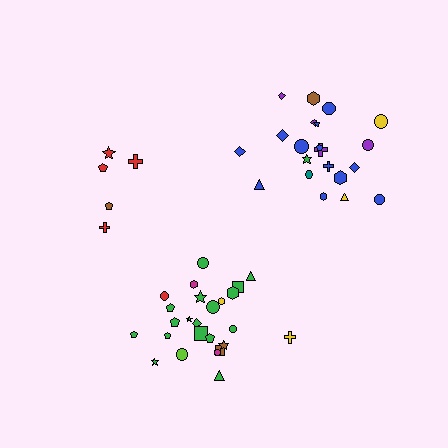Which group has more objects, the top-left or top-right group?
The top-right group.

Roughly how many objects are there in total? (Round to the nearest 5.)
Roughly 50 objects in total.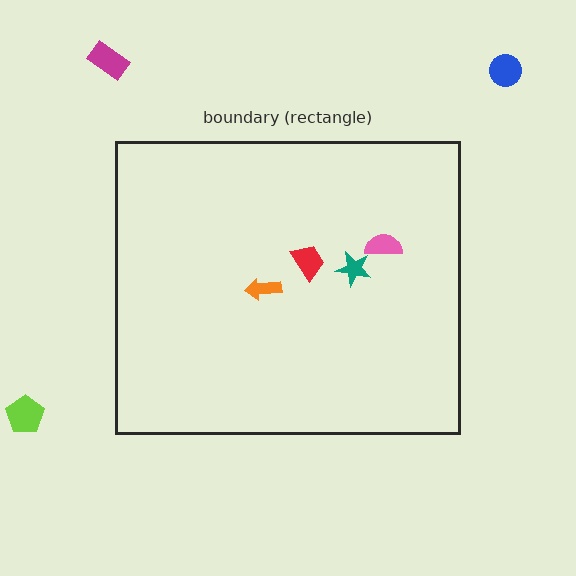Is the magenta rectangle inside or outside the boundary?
Outside.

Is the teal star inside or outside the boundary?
Inside.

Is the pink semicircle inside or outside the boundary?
Inside.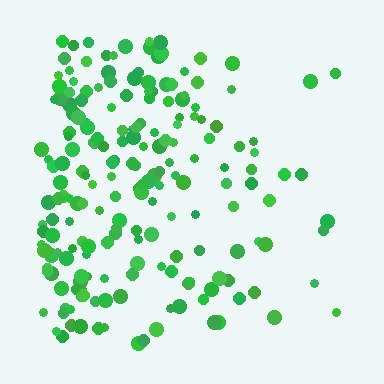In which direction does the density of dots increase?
From right to left, with the left side densest.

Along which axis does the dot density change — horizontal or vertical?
Horizontal.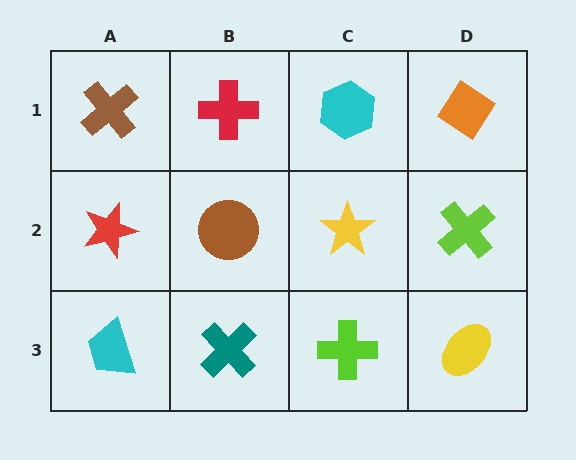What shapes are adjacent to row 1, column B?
A brown circle (row 2, column B), a brown cross (row 1, column A), a cyan hexagon (row 1, column C).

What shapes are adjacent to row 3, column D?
A lime cross (row 2, column D), a lime cross (row 3, column C).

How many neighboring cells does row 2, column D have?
3.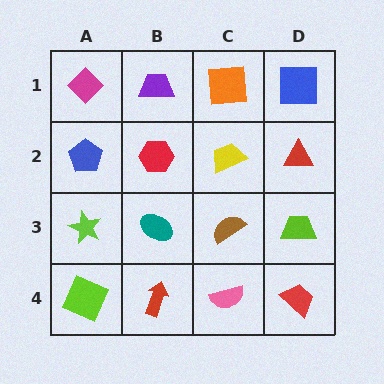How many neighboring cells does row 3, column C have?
4.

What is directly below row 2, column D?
A lime trapezoid.